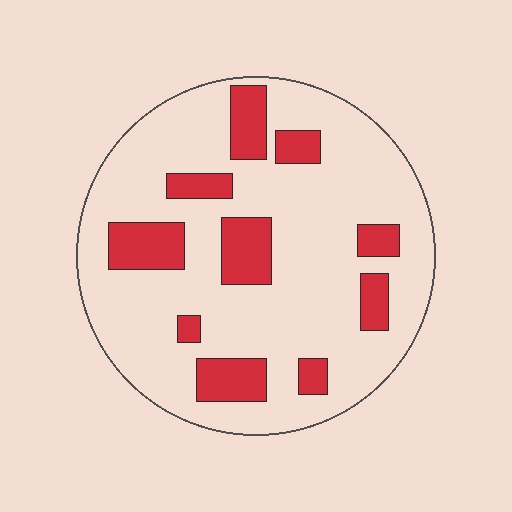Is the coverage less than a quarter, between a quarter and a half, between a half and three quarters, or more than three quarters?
Less than a quarter.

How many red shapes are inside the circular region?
10.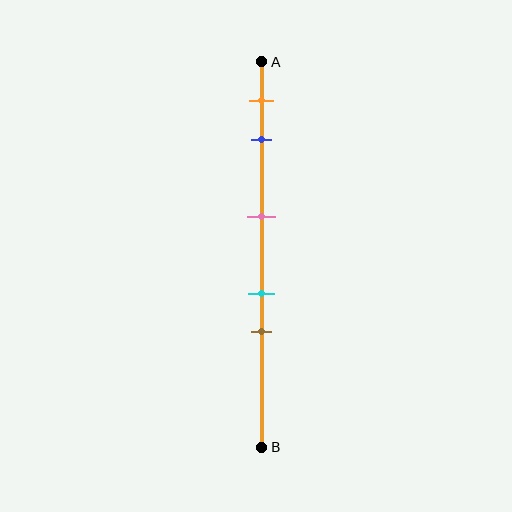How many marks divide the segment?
There are 5 marks dividing the segment.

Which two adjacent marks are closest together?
The cyan and brown marks are the closest adjacent pair.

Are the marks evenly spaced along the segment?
No, the marks are not evenly spaced.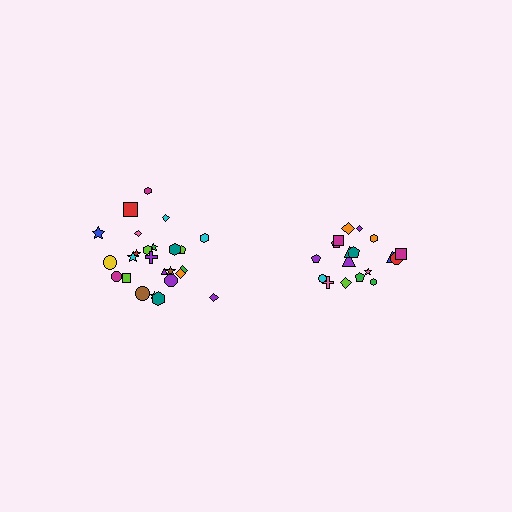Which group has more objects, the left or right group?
The left group.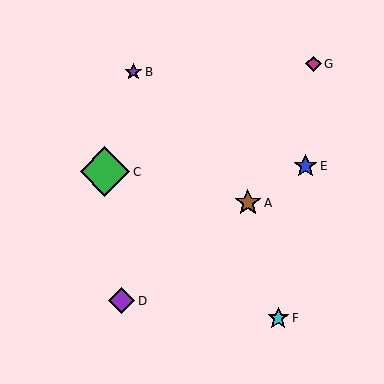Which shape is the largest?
The green diamond (labeled C) is the largest.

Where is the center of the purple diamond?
The center of the purple diamond is at (122, 301).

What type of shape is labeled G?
Shape G is a magenta diamond.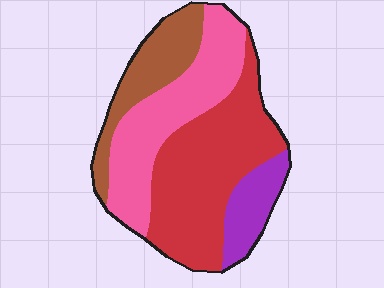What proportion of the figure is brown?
Brown takes up about one sixth (1/6) of the figure.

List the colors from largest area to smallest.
From largest to smallest: red, pink, brown, purple.